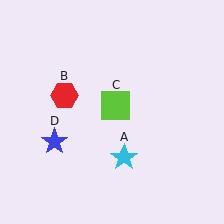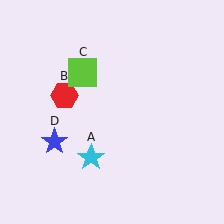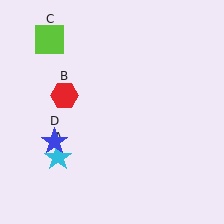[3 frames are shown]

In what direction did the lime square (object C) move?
The lime square (object C) moved up and to the left.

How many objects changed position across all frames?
2 objects changed position: cyan star (object A), lime square (object C).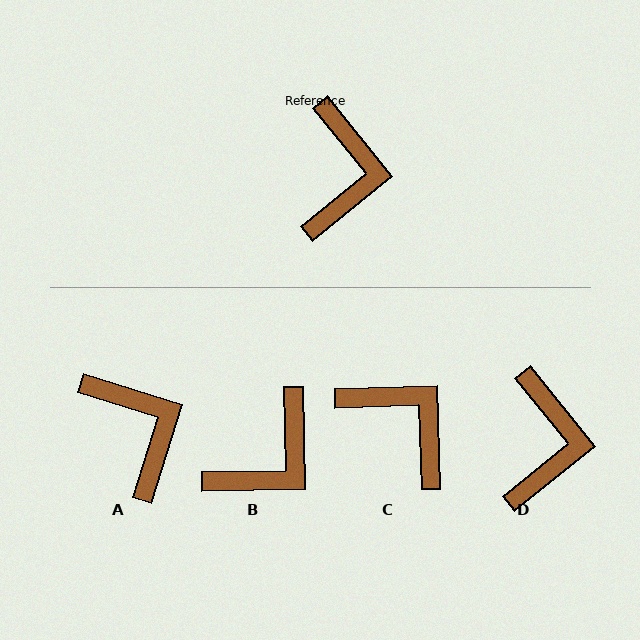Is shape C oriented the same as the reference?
No, it is off by about 53 degrees.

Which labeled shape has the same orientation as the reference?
D.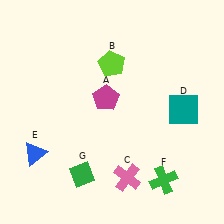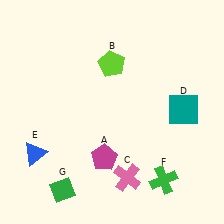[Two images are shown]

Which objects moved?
The objects that moved are: the magenta pentagon (A), the green diamond (G).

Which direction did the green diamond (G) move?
The green diamond (G) moved left.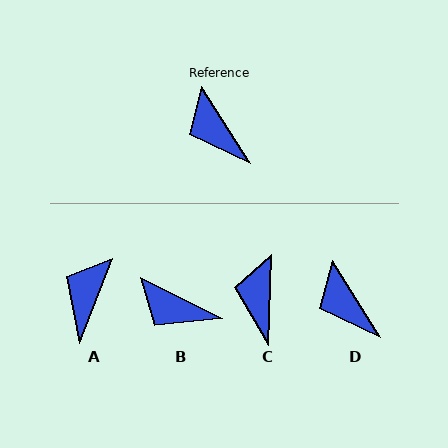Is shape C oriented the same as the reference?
No, it is off by about 34 degrees.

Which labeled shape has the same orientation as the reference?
D.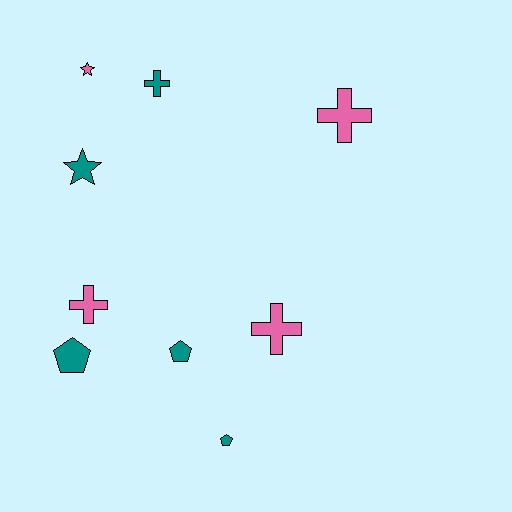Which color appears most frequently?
Teal, with 5 objects.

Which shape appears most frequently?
Cross, with 4 objects.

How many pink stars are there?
There is 1 pink star.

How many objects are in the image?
There are 9 objects.